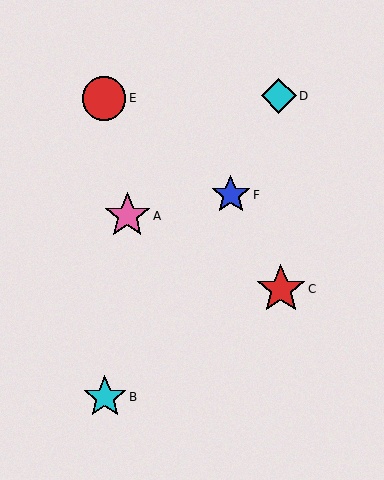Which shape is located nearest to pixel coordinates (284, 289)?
The red star (labeled C) at (281, 289) is nearest to that location.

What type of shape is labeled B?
Shape B is a cyan star.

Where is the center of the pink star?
The center of the pink star is at (127, 216).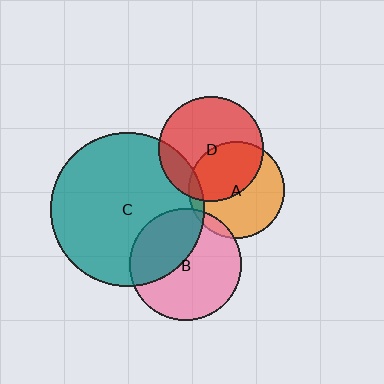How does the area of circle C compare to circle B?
Approximately 1.9 times.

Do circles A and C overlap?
Yes.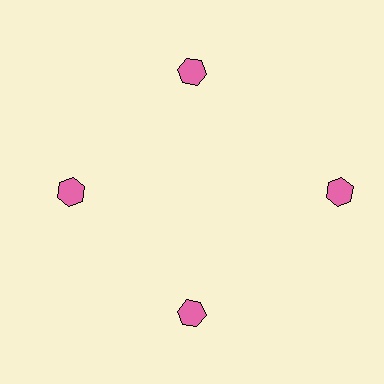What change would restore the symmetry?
The symmetry would be restored by moving it inward, back onto the ring so that all 4 hexagons sit at equal angles and equal distance from the center.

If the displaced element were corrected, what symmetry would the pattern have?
It would have 4-fold rotational symmetry — the pattern would map onto itself every 90 degrees.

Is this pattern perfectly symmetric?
No. The 4 pink hexagons are arranged in a ring, but one element near the 3 o'clock position is pushed outward from the center, breaking the 4-fold rotational symmetry.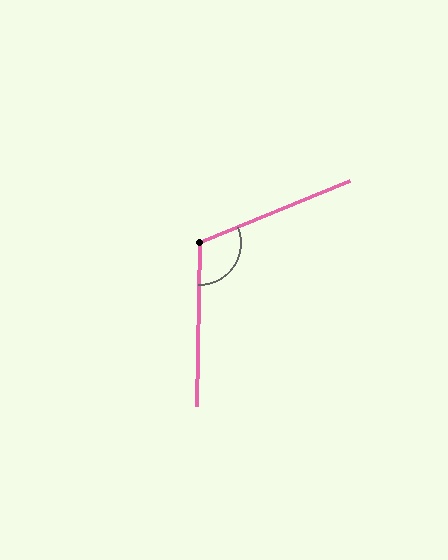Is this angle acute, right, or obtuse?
It is obtuse.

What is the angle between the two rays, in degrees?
Approximately 113 degrees.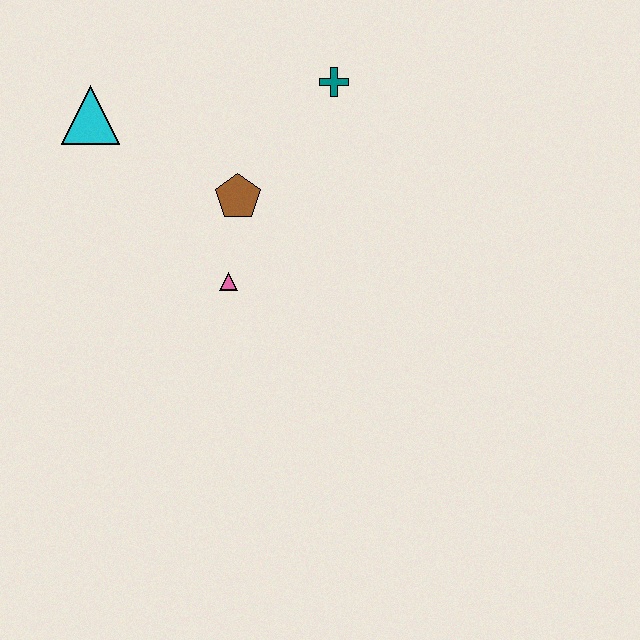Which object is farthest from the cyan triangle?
The teal cross is farthest from the cyan triangle.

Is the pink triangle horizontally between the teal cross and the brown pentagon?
No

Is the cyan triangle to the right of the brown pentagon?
No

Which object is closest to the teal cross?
The brown pentagon is closest to the teal cross.